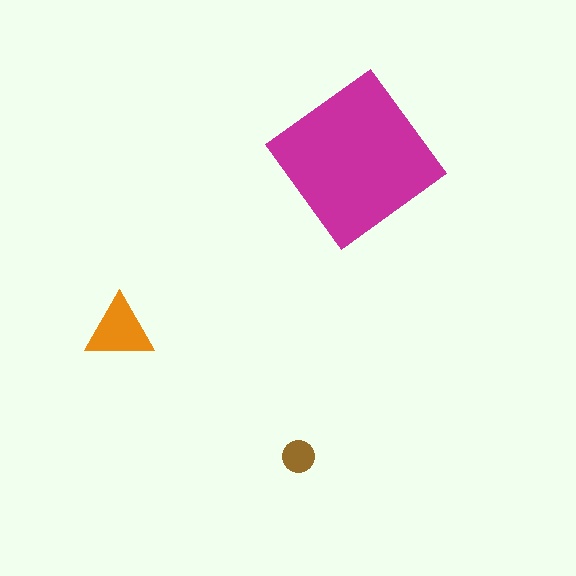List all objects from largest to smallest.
The magenta diamond, the orange triangle, the brown circle.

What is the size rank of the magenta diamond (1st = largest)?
1st.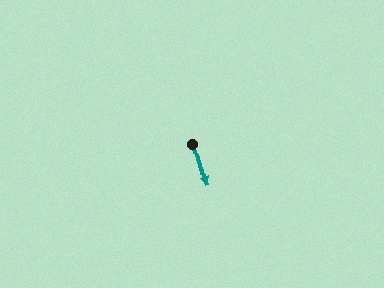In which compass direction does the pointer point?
South.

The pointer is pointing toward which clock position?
Roughly 5 o'clock.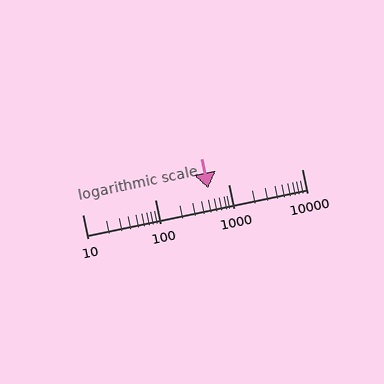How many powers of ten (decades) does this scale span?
The scale spans 3 decades, from 10 to 10000.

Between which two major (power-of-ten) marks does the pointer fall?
The pointer is between 100 and 1000.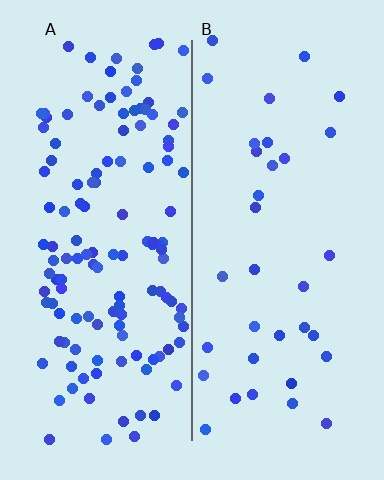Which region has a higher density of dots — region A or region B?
A (the left).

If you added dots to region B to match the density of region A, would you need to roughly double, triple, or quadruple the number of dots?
Approximately quadruple.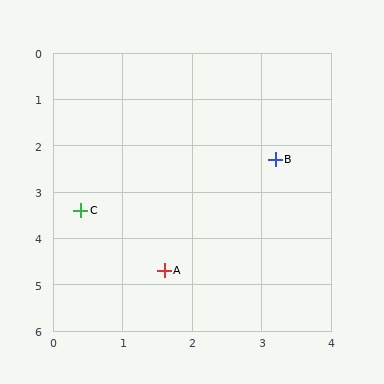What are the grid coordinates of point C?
Point C is at approximately (0.4, 3.4).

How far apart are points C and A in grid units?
Points C and A are about 1.8 grid units apart.